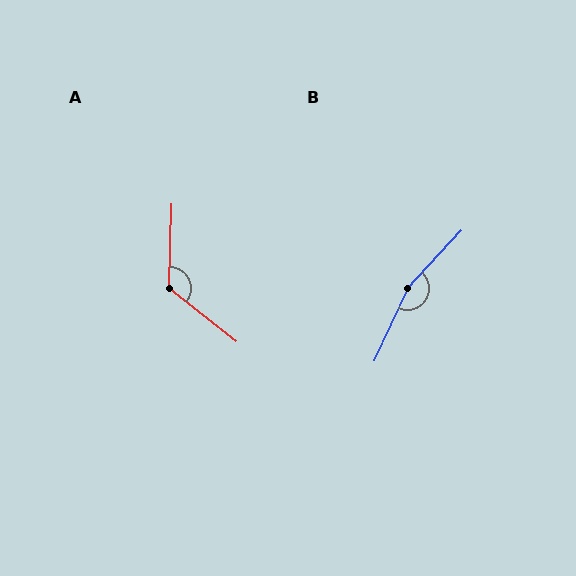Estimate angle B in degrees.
Approximately 162 degrees.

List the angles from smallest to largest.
A (127°), B (162°).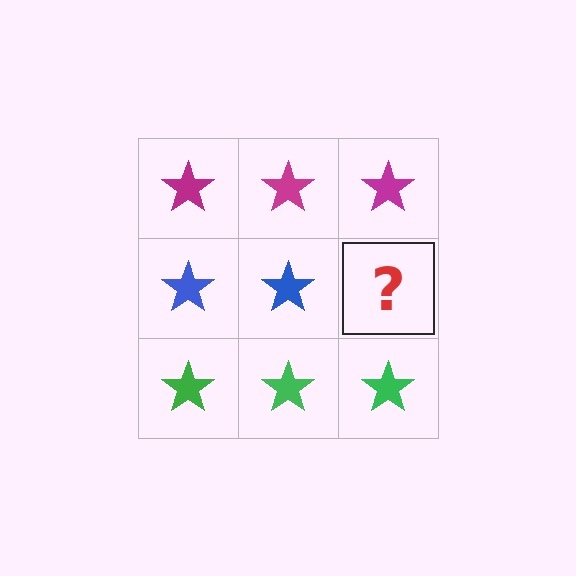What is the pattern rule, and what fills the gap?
The rule is that each row has a consistent color. The gap should be filled with a blue star.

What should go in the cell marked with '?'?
The missing cell should contain a blue star.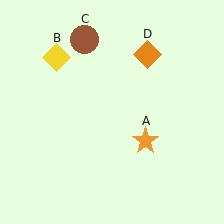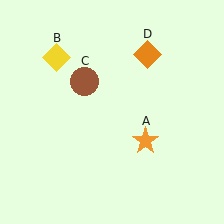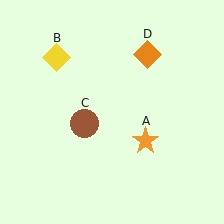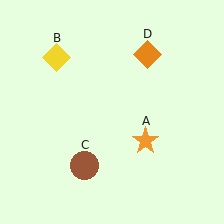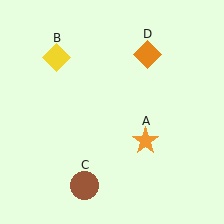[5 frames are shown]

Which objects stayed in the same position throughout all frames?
Orange star (object A) and yellow diamond (object B) and orange diamond (object D) remained stationary.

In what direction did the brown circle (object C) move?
The brown circle (object C) moved down.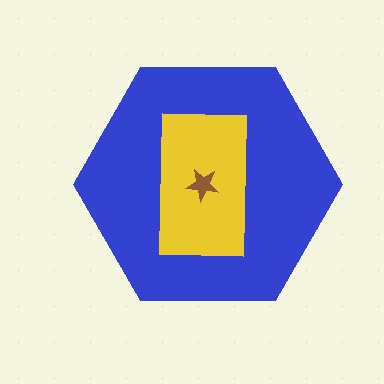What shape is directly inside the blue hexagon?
The yellow rectangle.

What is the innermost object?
The brown star.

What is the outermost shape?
The blue hexagon.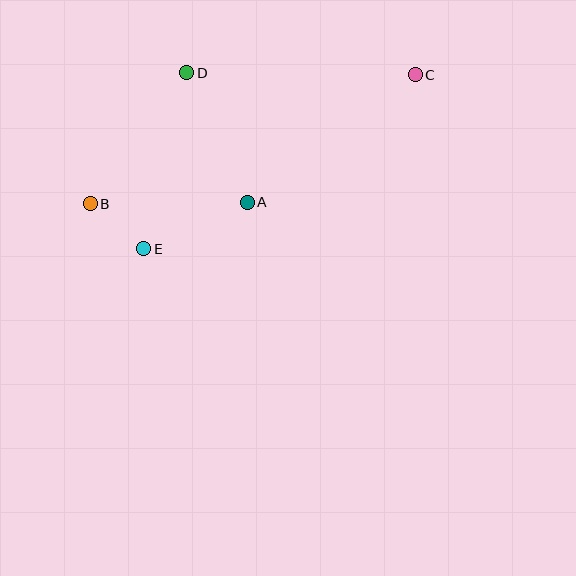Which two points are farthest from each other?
Points B and C are farthest from each other.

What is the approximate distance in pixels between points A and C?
The distance between A and C is approximately 211 pixels.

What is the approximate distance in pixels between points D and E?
The distance between D and E is approximately 181 pixels.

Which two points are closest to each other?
Points B and E are closest to each other.